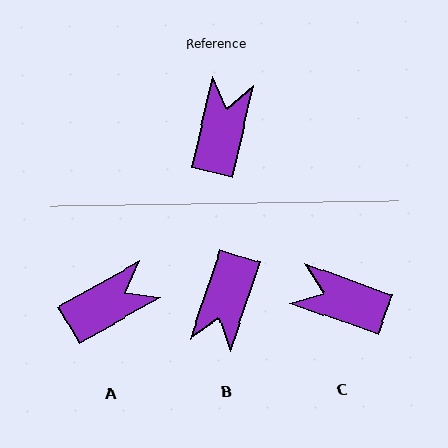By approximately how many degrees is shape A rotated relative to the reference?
Approximately 48 degrees clockwise.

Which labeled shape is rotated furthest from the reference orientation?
B, about 174 degrees away.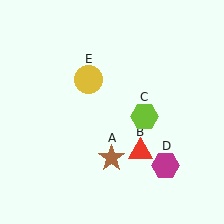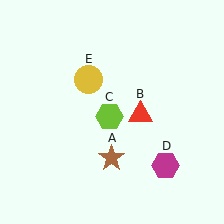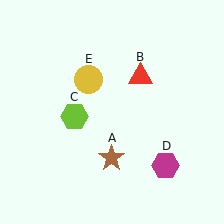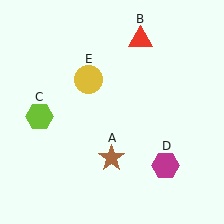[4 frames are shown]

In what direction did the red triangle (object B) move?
The red triangle (object B) moved up.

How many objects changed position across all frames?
2 objects changed position: red triangle (object B), lime hexagon (object C).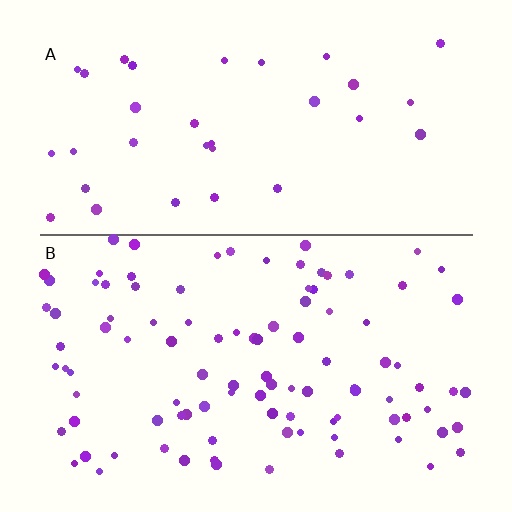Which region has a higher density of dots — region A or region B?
B (the bottom).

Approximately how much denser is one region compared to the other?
Approximately 2.9× — region B over region A.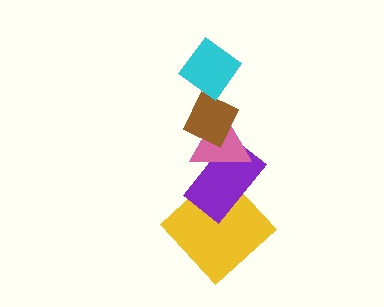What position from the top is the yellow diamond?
The yellow diamond is 5th from the top.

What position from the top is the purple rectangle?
The purple rectangle is 4th from the top.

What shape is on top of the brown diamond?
The cyan diamond is on top of the brown diamond.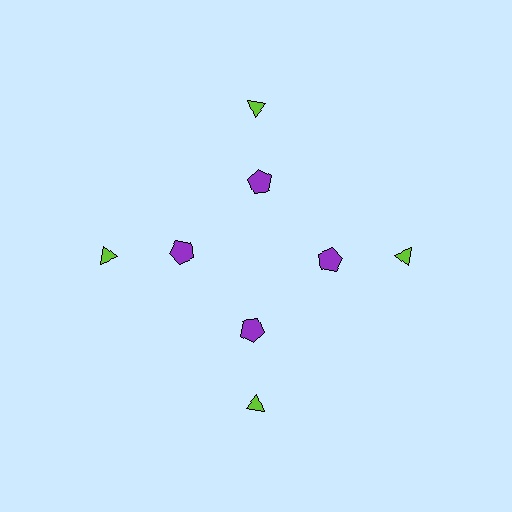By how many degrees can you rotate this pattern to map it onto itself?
The pattern maps onto itself every 90 degrees of rotation.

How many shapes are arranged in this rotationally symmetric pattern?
There are 8 shapes, arranged in 4 groups of 2.